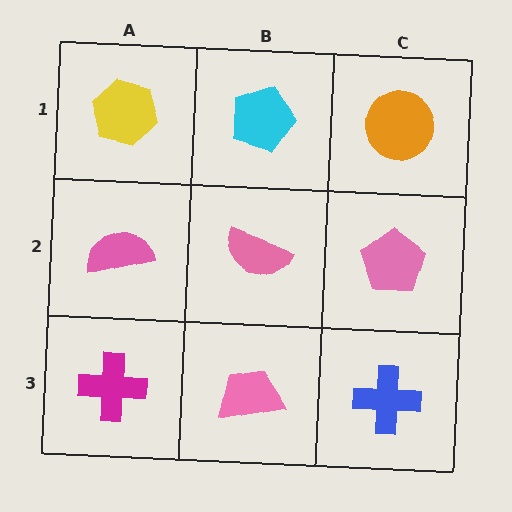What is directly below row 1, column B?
A pink semicircle.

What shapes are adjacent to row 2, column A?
A yellow hexagon (row 1, column A), a magenta cross (row 3, column A), a pink semicircle (row 2, column B).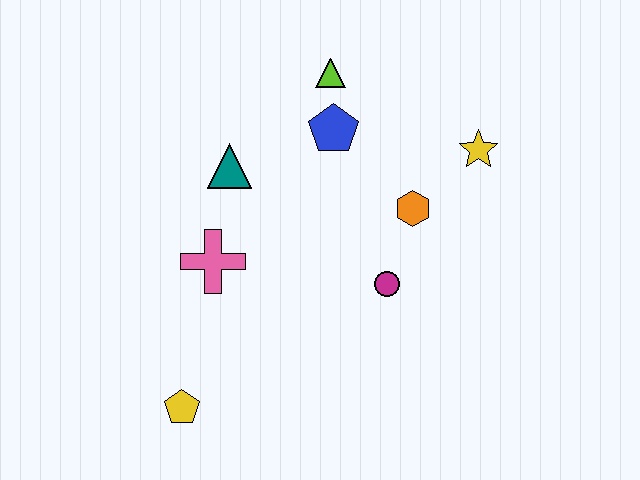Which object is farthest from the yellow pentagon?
The yellow star is farthest from the yellow pentagon.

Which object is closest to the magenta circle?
The orange hexagon is closest to the magenta circle.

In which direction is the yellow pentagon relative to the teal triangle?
The yellow pentagon is below the teal triangle.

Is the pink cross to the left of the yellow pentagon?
No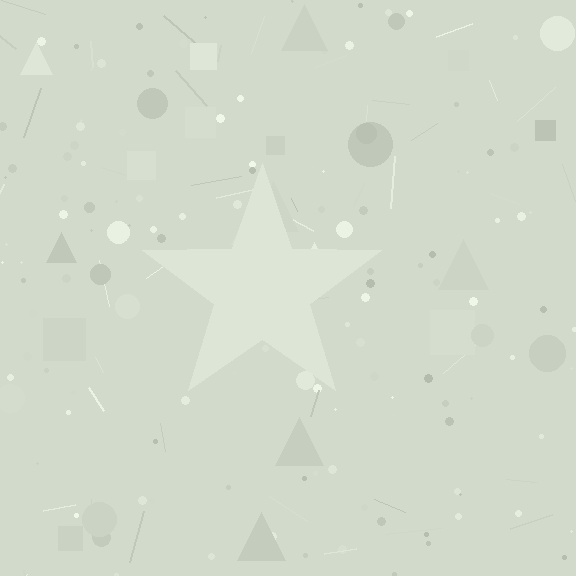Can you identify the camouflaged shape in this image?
The camouflaged shape is a star.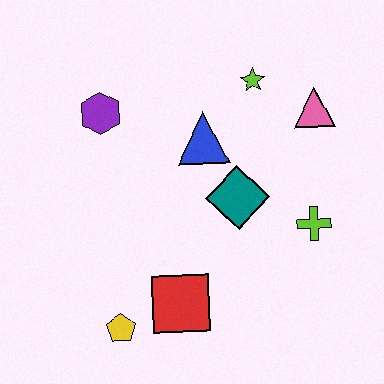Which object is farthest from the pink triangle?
The yellow pentagon is farthest from the pink triangle.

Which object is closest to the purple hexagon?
The blue triangle is closest to the purple hexagon.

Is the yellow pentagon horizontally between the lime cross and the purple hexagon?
Yes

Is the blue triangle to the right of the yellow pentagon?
Yes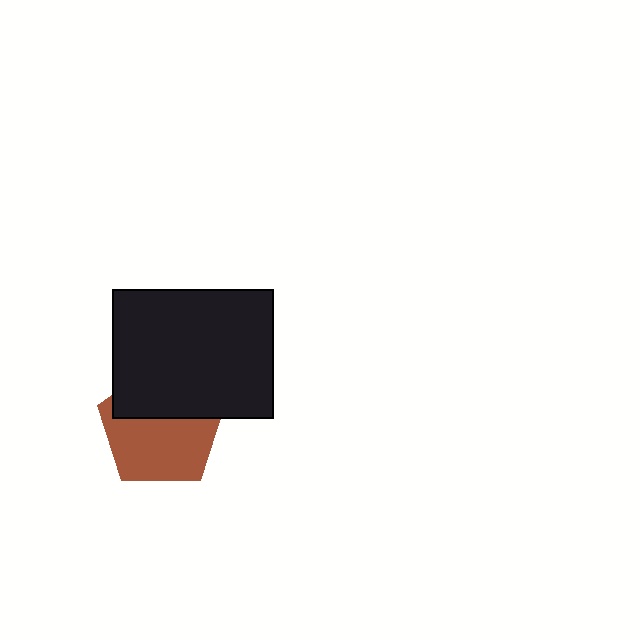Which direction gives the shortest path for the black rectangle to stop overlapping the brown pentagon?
Moving up gives the shortest separation.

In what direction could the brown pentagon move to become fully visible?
The brown pentagon could move down. That would shift it out from behind the black rectangle entirely.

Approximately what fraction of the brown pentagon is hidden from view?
Roughly 41% of the brown pentagon is hidden behind the black rectangle.